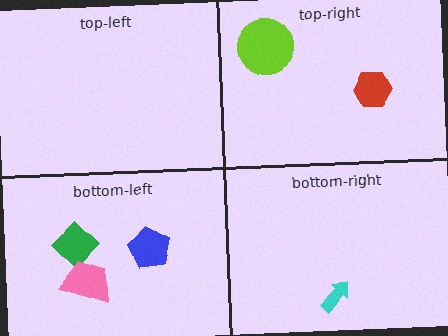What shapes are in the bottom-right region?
The cyan arrow.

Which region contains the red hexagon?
The top-right region.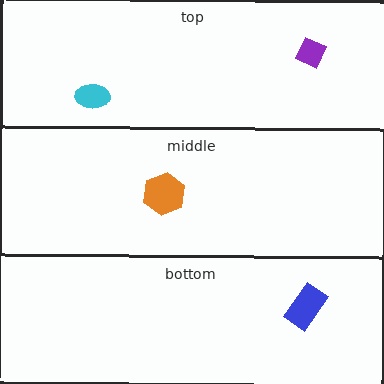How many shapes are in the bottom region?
1.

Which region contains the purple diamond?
The top region.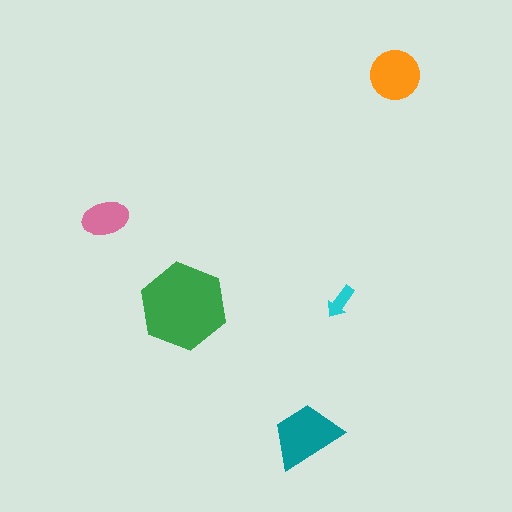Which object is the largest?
The green hexagon.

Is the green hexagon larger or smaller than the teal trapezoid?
Larger.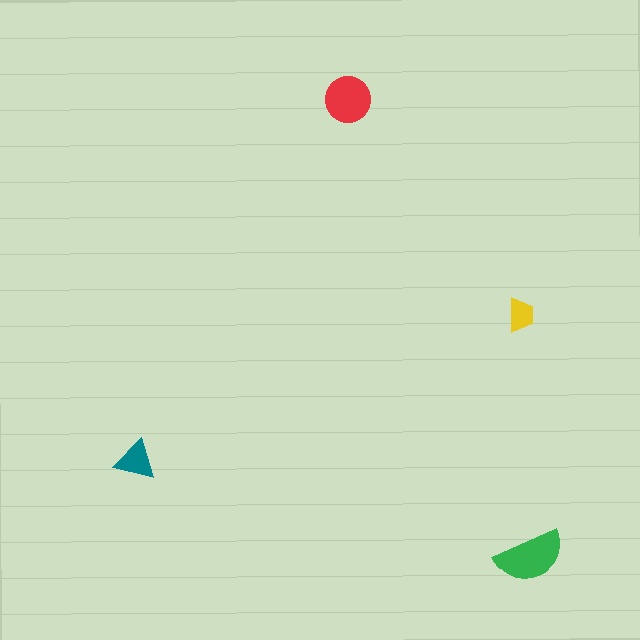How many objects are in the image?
There are 4 objects in the image.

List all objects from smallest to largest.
The yellow trapezoid, the teal triangle, the red circle, the green semicircle.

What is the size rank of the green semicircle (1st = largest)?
1st.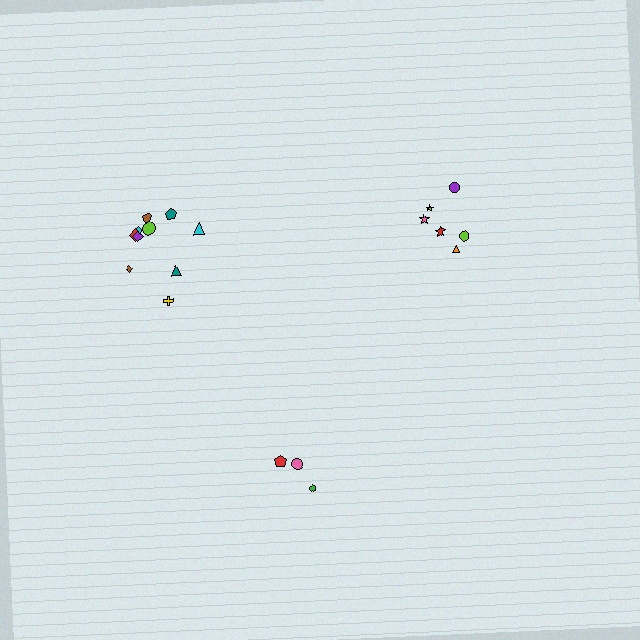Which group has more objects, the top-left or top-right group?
The top-left group.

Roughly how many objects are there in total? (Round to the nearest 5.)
Roughly 20 objects in total.